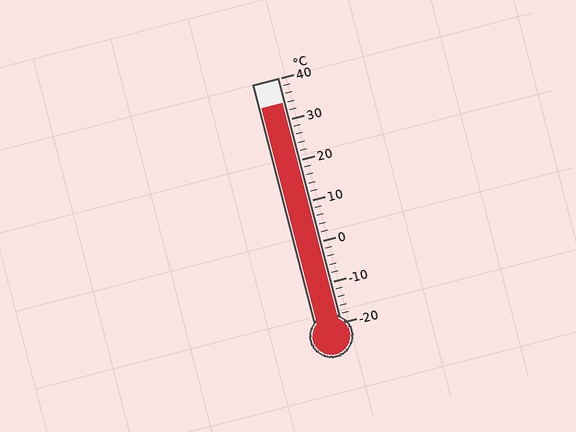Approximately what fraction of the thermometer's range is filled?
The thermometer is filled to approximately 90% of its range.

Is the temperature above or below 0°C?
The temperature is above 0°C.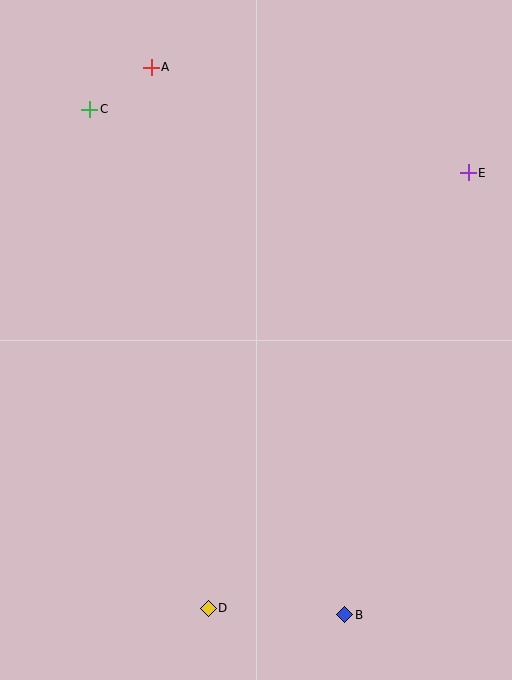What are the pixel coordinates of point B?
Point B is at (345, 615).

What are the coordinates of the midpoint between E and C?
The midpoint between E and C is at (279, 141).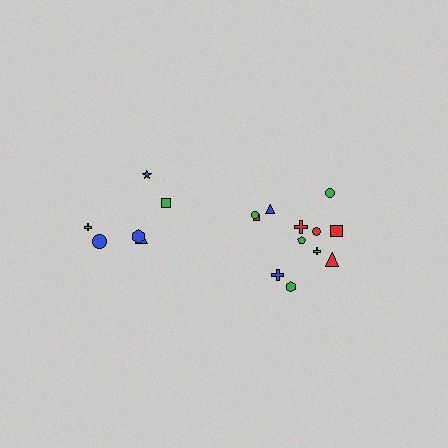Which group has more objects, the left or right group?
The right group.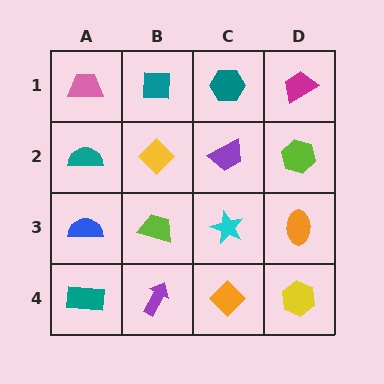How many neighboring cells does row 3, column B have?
4.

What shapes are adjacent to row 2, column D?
A magenta trapezoid (row 1, column D), an orange ellipse (row 3, column D), a purple trapezoid (row 2, column C).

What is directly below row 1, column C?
A purple trapezoid.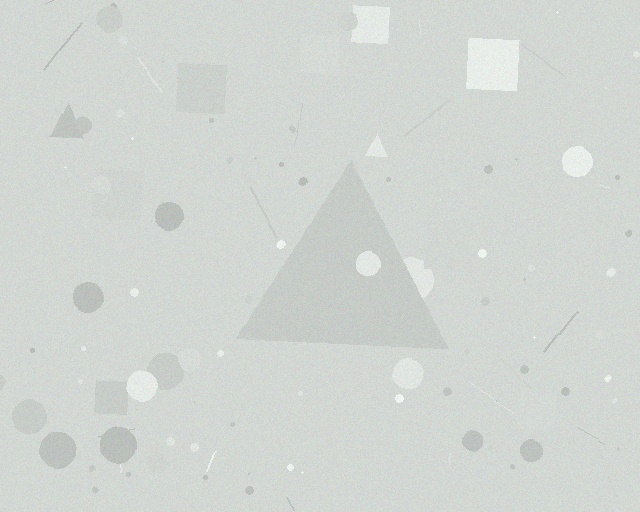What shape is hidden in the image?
A triangle is hidden in the image.